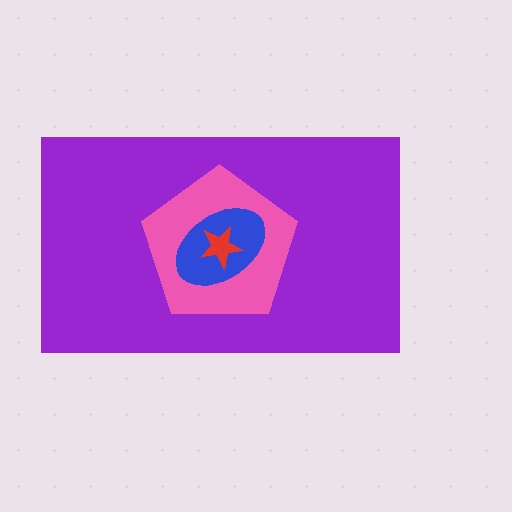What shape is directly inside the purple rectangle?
The pink pentagon.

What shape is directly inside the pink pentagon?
The blue ellipse.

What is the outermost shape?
The purple rectangle.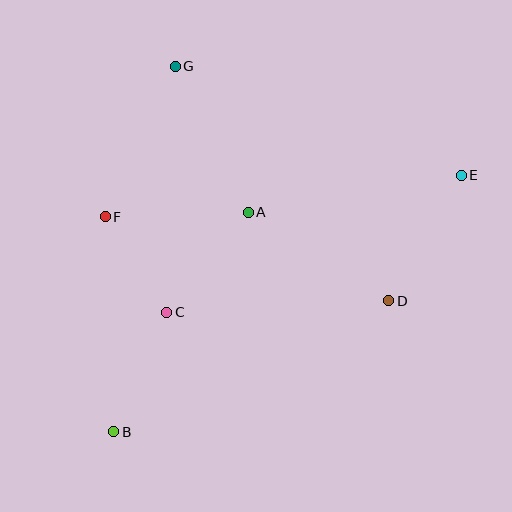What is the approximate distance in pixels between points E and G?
The distance between E and G is approximately 306 pixels.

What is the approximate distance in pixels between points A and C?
The distance between A and C is approximately 129 pixels.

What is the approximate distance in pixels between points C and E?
The distance between C and E is approximately 325 pixels.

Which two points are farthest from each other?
Points B and E are farthest from each other.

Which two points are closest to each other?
Points C and F are closest to each other.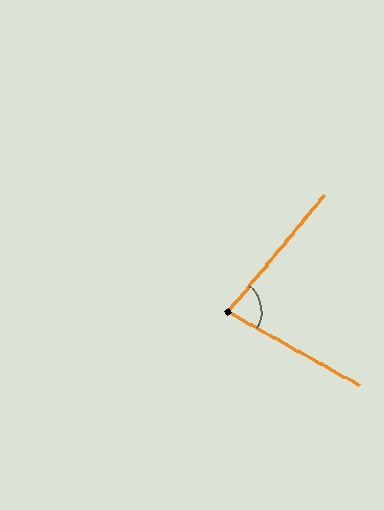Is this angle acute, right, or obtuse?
It is acute.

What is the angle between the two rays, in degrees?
Approximately 80 degrees.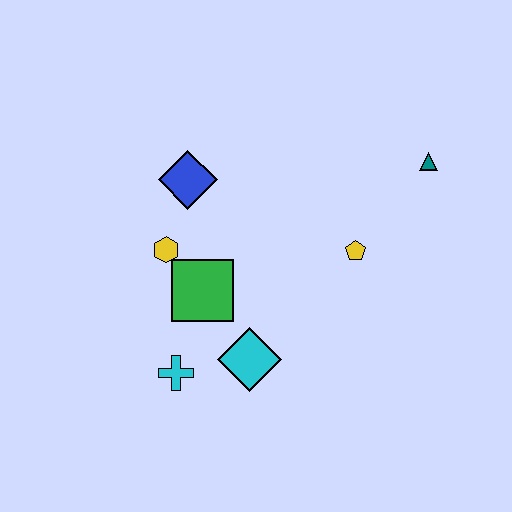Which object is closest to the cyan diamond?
The cyan cross is closest to the cyan diamond.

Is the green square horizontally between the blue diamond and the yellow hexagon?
No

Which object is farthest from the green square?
The teal triangle is farthest from the green square.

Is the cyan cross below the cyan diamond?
Yes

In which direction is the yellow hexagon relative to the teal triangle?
The yellow hexagon is to the left of the teal triangle.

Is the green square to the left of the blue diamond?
No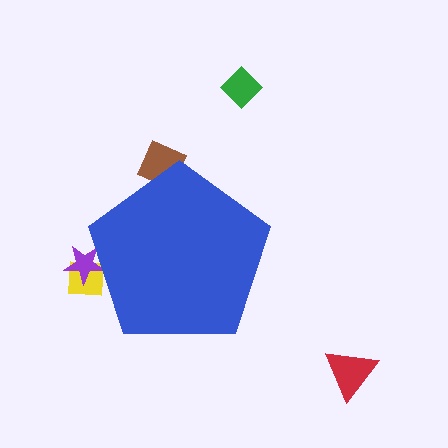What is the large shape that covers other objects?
A blue pentagon.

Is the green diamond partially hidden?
No, the green diamond is fully visible.